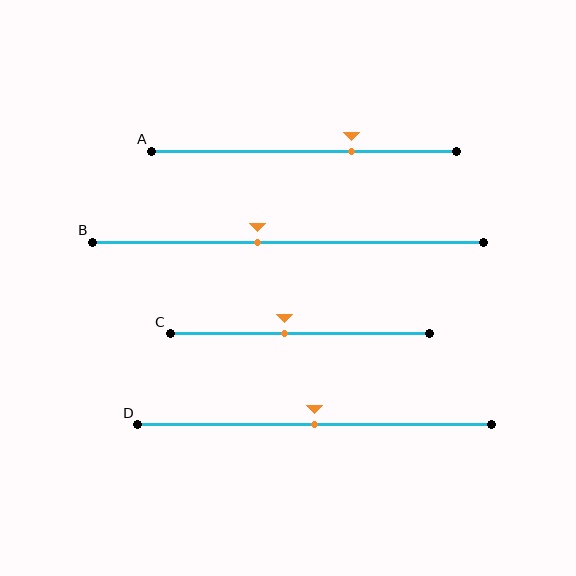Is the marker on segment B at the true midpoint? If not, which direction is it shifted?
No, the marker on segment B is shifted to the left by about 8% of the segment length.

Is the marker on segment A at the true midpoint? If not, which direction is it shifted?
No, the marker on segment A is shifted to the right by about 16% of the segment length.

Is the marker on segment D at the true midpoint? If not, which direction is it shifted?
Yes, the marker on segment D is at the true midpoint.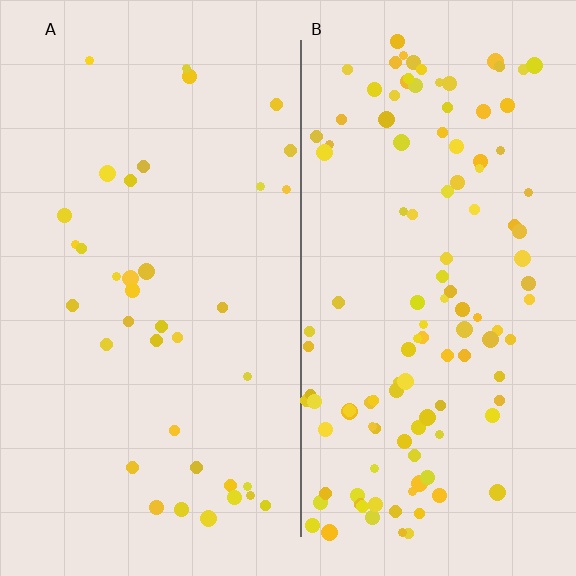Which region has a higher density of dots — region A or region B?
B (the right).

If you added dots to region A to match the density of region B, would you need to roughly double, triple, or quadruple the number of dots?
Approximately triple.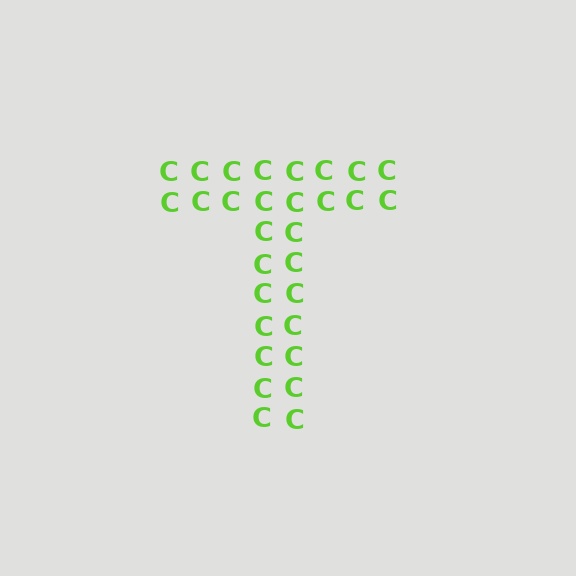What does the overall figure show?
The overall figure shows the letter T.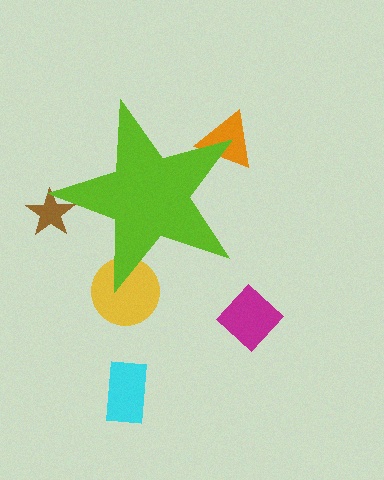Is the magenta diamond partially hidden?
No, the magenta diamond is fully visible.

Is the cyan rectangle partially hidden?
No, the cyan rectangle is fully visible.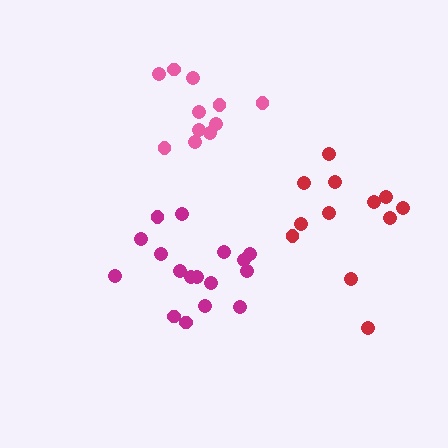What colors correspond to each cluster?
The clusters are colored: pink, magenta, red.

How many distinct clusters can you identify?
There are 3 distinct clusters.